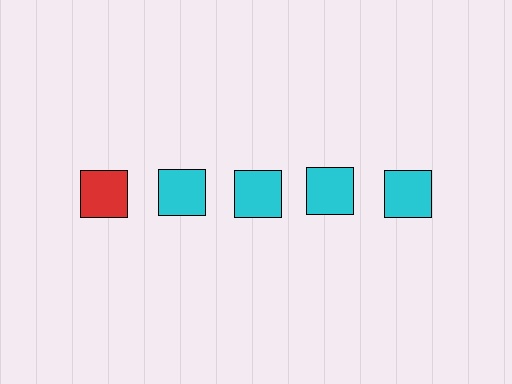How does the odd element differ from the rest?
It has a different color: red instead of cyan.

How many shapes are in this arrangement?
There are 5 shapes arranged in a grid pattern.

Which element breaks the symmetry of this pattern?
The red square in the top row, leftmost column breaks the symmetry. All other shapes are cyan squares.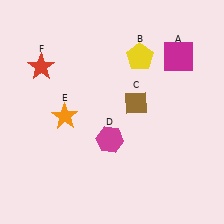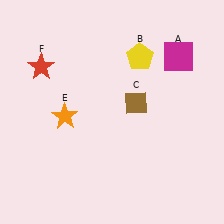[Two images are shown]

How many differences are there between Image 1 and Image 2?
There is 1 difference between the two images.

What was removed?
The magenta hexagon (D) was removed in Image 2.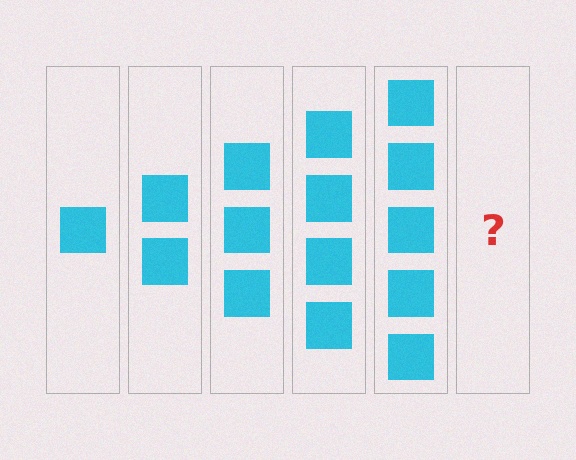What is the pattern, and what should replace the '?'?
The pattern is that each step adds one more square. The '?' should be 6 squares.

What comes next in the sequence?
The next element should be 6 squares.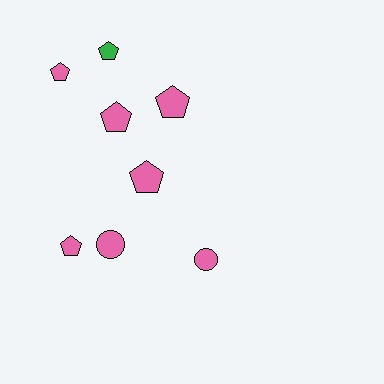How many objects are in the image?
There are 8 objects.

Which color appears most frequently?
Pink, with 7 objects.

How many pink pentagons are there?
There are 5 pink pentagons.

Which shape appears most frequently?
Pentagon, with 6 objects.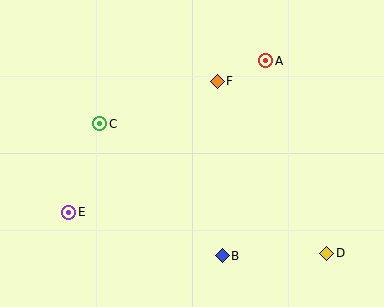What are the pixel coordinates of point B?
Point B is at (222, 256).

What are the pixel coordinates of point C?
Point C is at (100, 124).